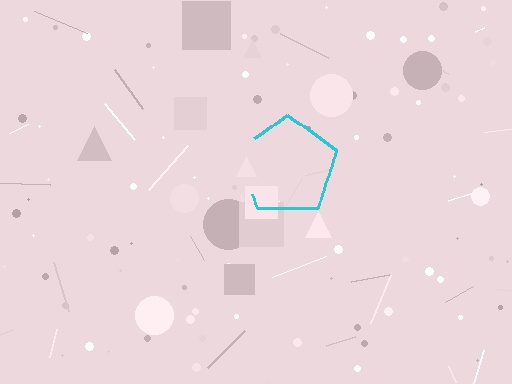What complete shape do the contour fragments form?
The contour fragments form a pentagon.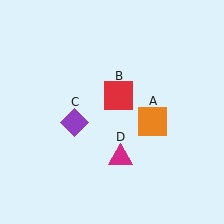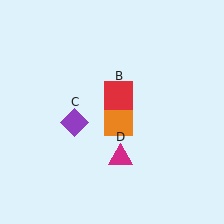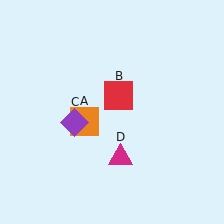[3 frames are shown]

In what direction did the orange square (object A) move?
The orange square (object A) moved left.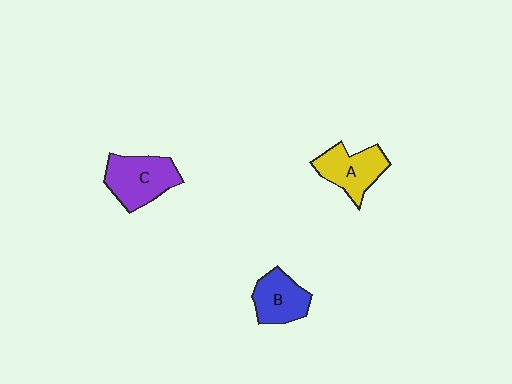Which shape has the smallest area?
Shape B (blue).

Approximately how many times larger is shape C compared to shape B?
Approximately 1.3 times.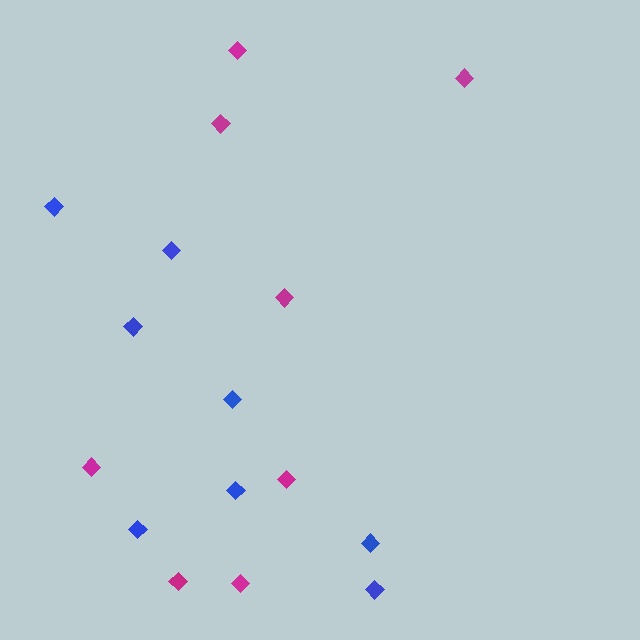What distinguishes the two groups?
There are 2 groups: one group of blue diamonds (8) and one group of magenta diamonds (8).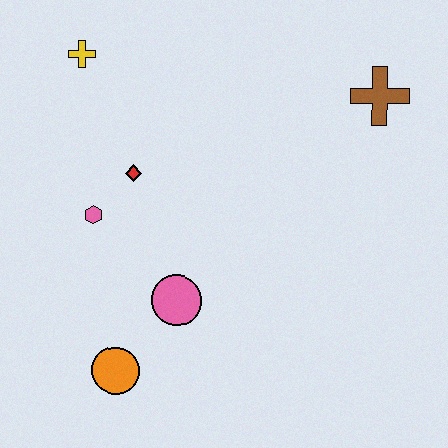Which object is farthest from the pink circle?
The brown cross is farthest from the pink circle.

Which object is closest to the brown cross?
The red diamond is closest to the brown cross.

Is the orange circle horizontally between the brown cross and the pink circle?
No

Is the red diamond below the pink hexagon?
No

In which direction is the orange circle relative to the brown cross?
The orange circle is below the brown cross.